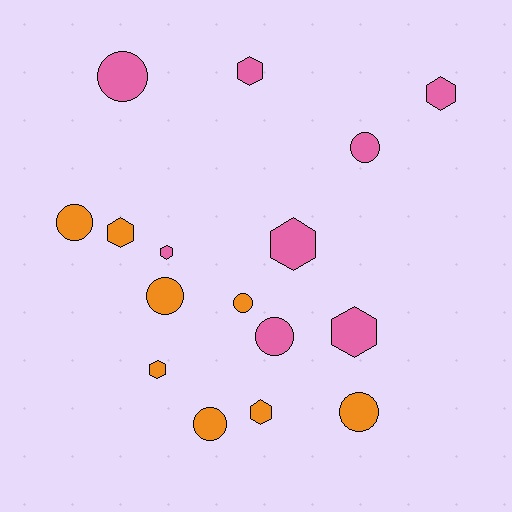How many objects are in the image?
There are 16 objects.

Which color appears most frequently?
Orange, with 8 objects.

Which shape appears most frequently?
Hexagon, with 8 objects.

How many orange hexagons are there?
There are 3 orange hexagons.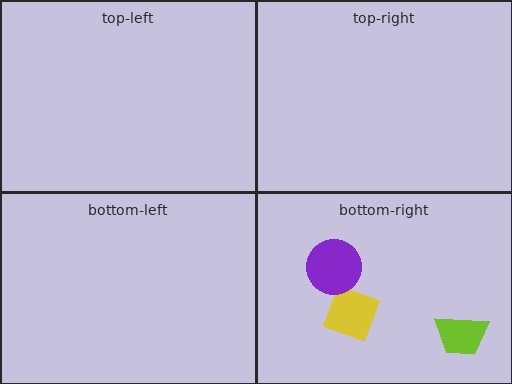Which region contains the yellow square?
The bottom-right region.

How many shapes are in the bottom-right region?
3.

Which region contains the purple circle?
The bottom-right region.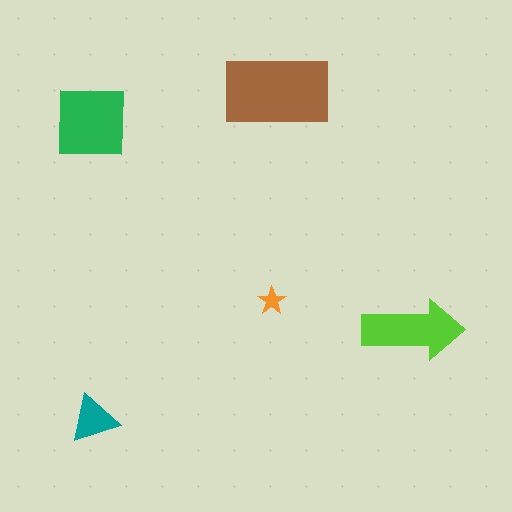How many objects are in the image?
There are 5 objects in the image.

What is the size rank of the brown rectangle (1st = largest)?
1st.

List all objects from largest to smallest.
The brown rectangle, the green square, the lime arrow, the teal triangle, the orange star.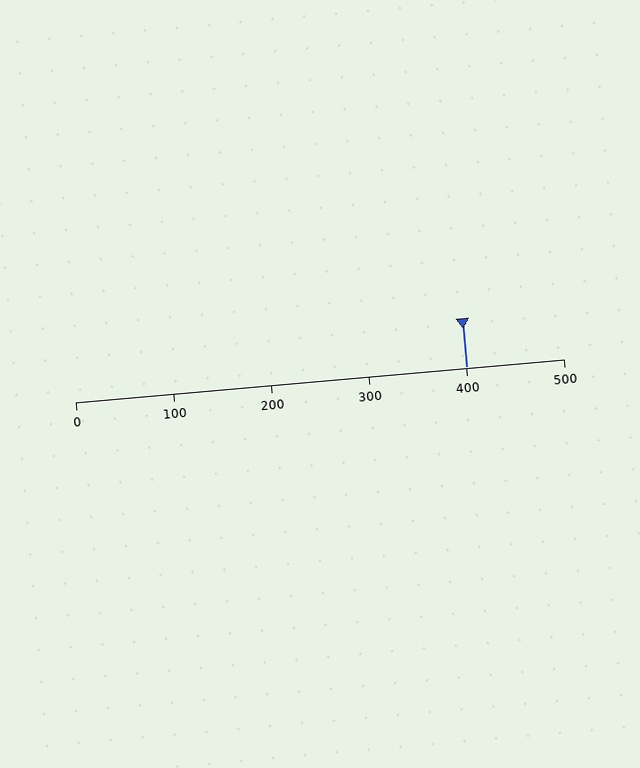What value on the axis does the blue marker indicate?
The marker indicates approximately 400.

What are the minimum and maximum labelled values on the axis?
The axis runs from 0 to 500.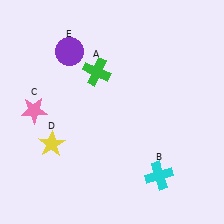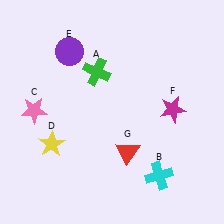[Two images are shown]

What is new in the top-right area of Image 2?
A magenta star (F) was added in the top-right area of Image 2.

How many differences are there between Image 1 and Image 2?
There are 2 differences between the two images.